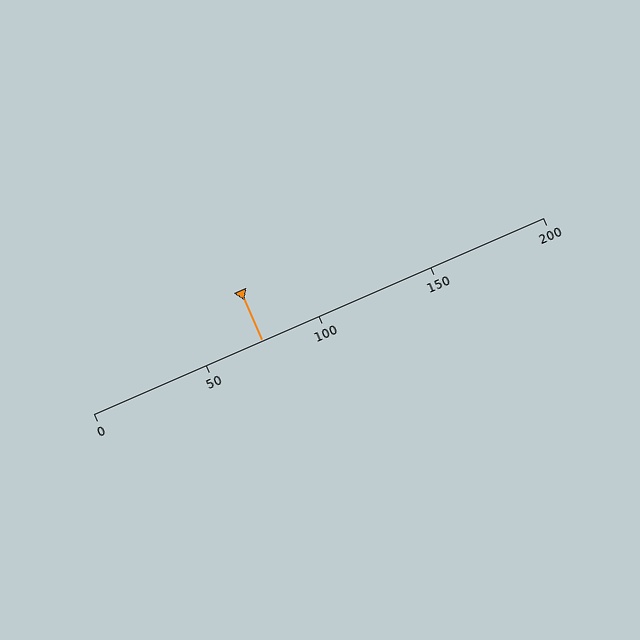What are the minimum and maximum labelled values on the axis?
The axis runs from 0 to 200.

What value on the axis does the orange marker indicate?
The marker indicates approximately 75.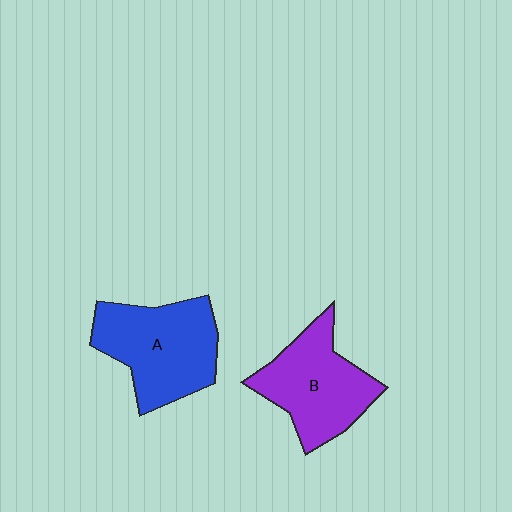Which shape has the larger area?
Shape A (blue).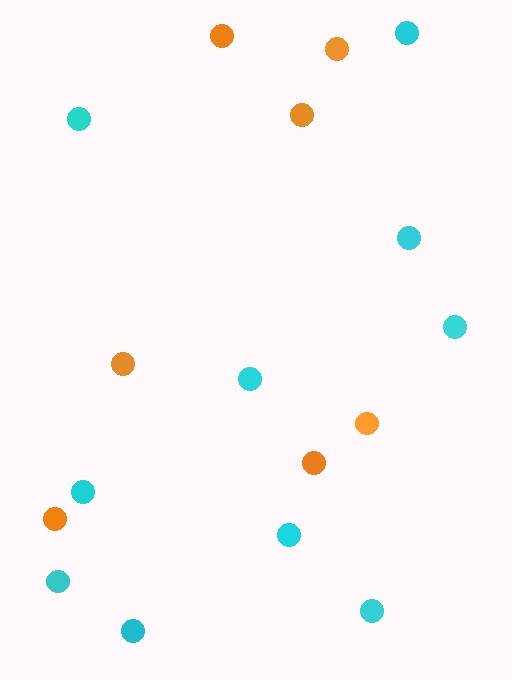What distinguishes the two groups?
There are 2 groups: one group of cyan circles (10) and one group of orange circles (7).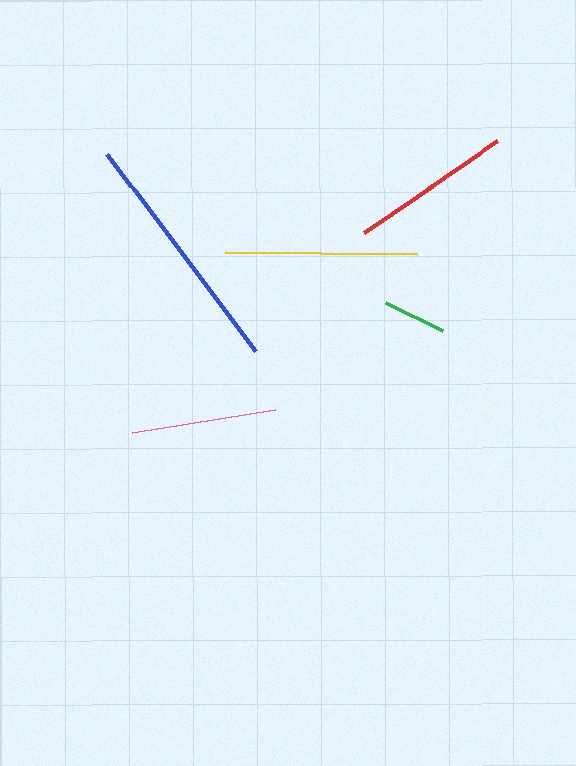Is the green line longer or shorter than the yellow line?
The yellow line is longer than the green line.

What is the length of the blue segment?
The blue segment is approximately 247 pixels long.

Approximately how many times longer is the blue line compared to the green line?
The blue line is approximately 3.8 times the length of the green line.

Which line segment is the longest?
The blue line is the longest at approximately 247 pixels.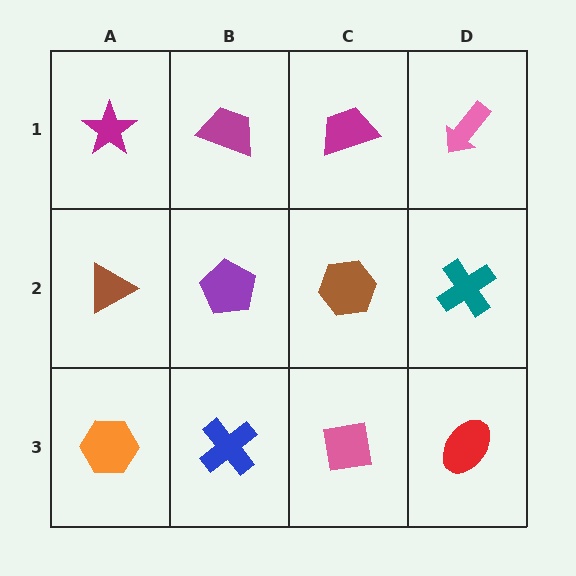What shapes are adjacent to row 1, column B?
A purple pentagon (row 2, column B), a magenta star (row 1, column A), a magenta trapezoid (row 1, column C).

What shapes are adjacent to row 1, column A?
A brown triangle (row 2, column A), a magenta trapezoid (row 1, column B).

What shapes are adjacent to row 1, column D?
A teal cross (row 2, column D), a magenta trapezoid (row 1, column C).